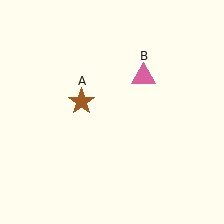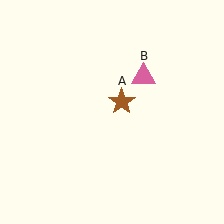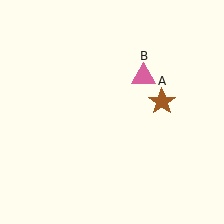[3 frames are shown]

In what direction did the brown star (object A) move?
The brown star (object A) moved right.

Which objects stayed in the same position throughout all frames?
Pink triangle (object B) remained stationary.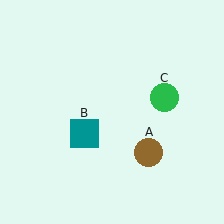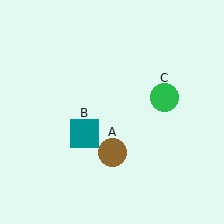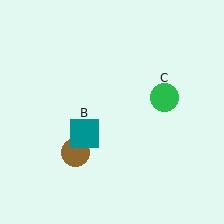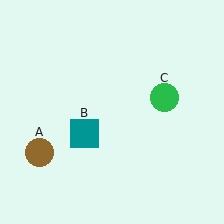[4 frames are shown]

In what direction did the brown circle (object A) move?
The brown circle (object A) moved left.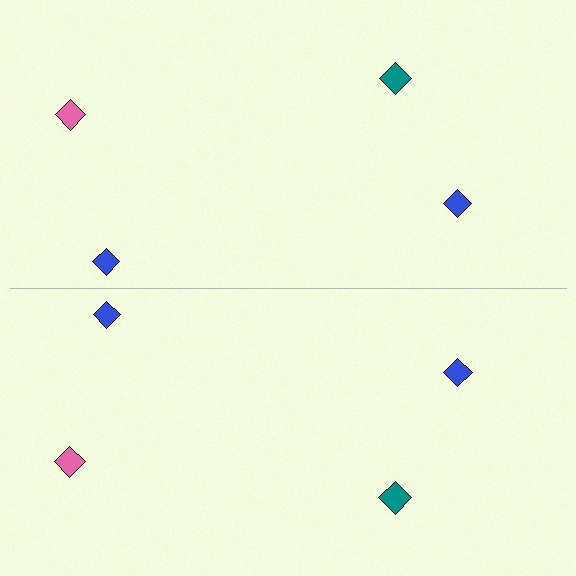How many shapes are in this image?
There are 8 shapes in this image.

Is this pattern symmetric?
Yes, this pattern has bilateral (reflection) symmetry.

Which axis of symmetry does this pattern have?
The pattern has a horizontal axis of symmetry running through the center of the image.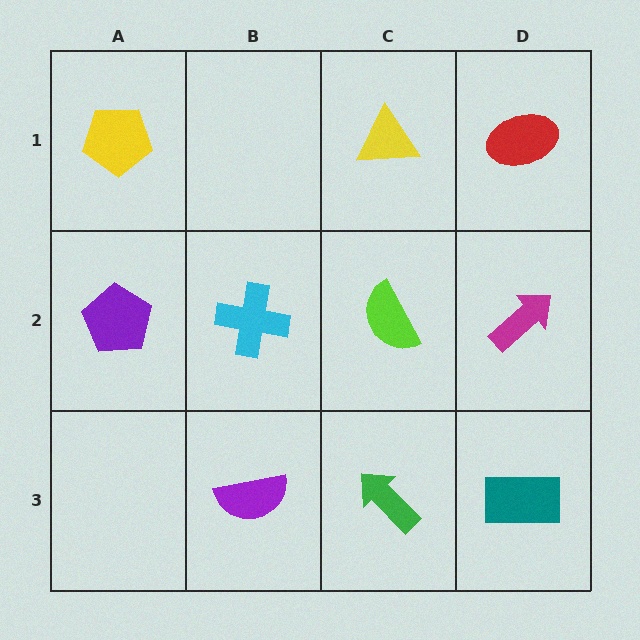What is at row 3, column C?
A green arrow.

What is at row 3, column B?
A purple semicircle.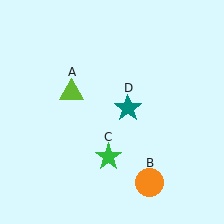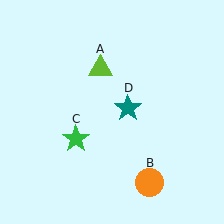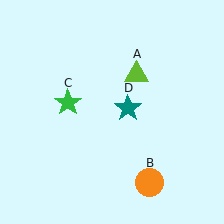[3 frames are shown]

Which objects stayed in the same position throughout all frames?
Orange circle (object B) and teal star (object D) remained stationary.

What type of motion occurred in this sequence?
The lime triangle (object A), green star (object C) rotated clockwise around the center of the scene.